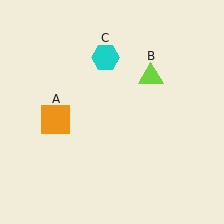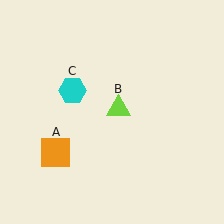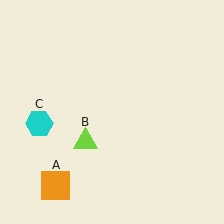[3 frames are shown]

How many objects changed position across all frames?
3 objects changed position: orange square (object A), lime triangle (object B), cyan hexagon (object C).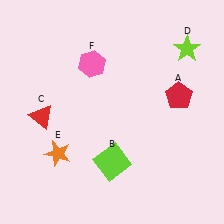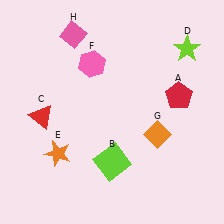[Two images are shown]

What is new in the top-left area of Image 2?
A pink diamond (H) was added in the top-left area of Image 2.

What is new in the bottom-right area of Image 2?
An orange diamond (G) was added in the bottom-right area of Image 2.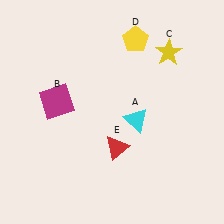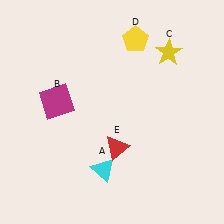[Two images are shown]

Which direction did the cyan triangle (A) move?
The cyan triangle (A) moved down.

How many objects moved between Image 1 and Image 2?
1 object moved between the two images.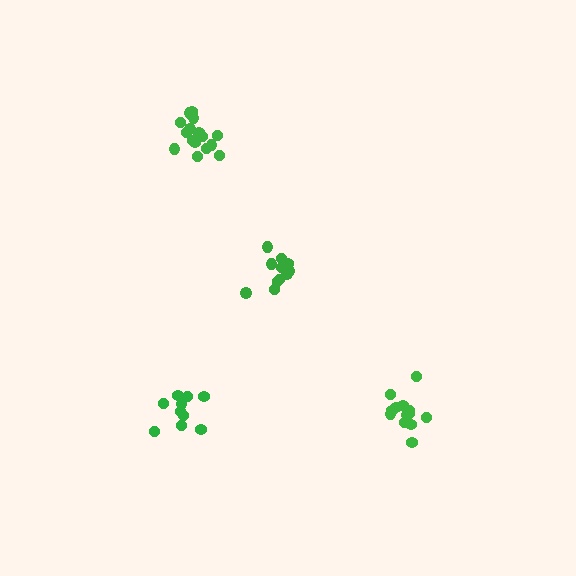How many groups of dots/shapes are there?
There are 4 groups.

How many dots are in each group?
Group 1: 16 dots, Group 2: 13 dots, Group 3: 10 dots, Group 4: 12 dots (51 total).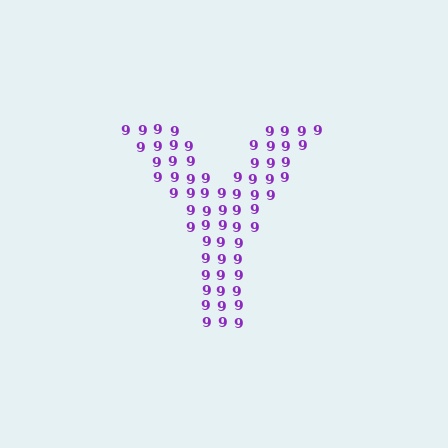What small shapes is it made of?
It is made of small digit 9's.